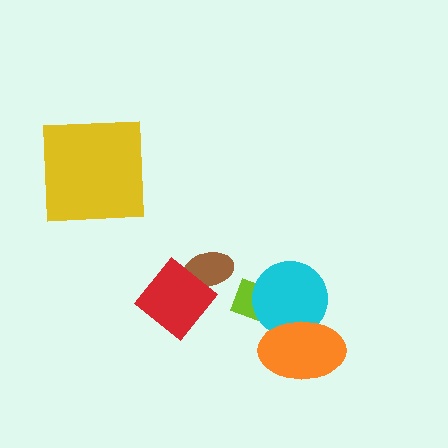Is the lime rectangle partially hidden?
Yes, it is partially covered by another shape.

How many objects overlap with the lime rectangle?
2 objects overlap with the lime rectangle.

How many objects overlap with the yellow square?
0 objects overlap with the yellow square.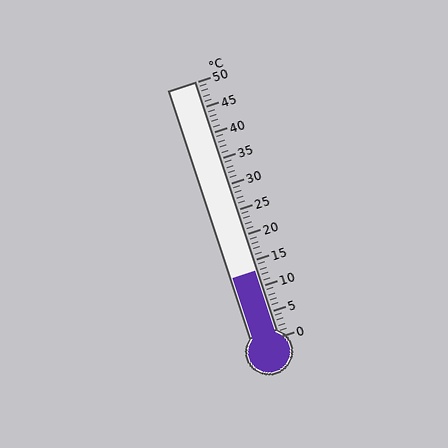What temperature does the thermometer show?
The thermometer shows approximately 13°C.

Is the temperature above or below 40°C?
The temperature is below 40°C.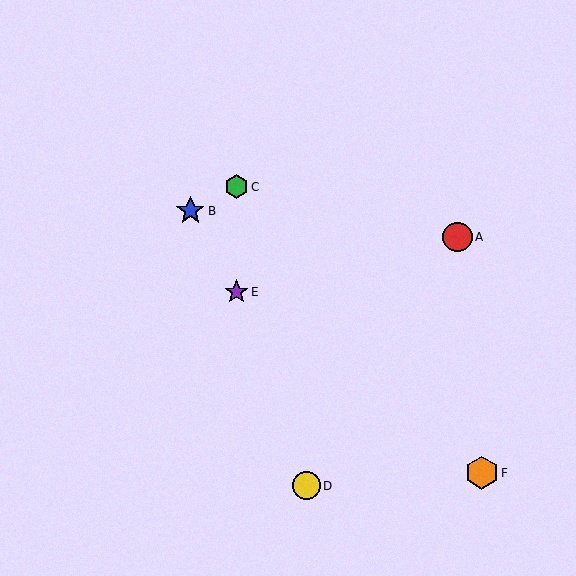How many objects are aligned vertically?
2 objects (C, E) are aligned vertically.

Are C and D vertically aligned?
No, C is at x≈236 and D is at x≈307.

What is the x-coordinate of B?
Object B is at x≈190.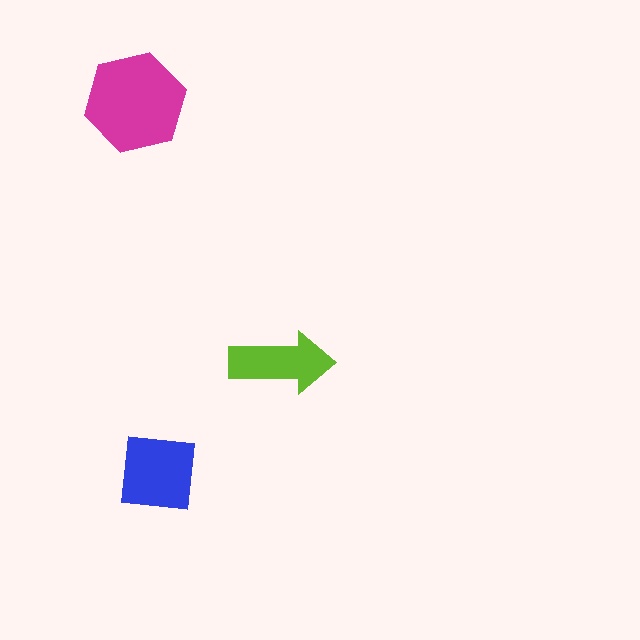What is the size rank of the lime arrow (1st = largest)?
3rd.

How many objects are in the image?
There are 3 objects in the image.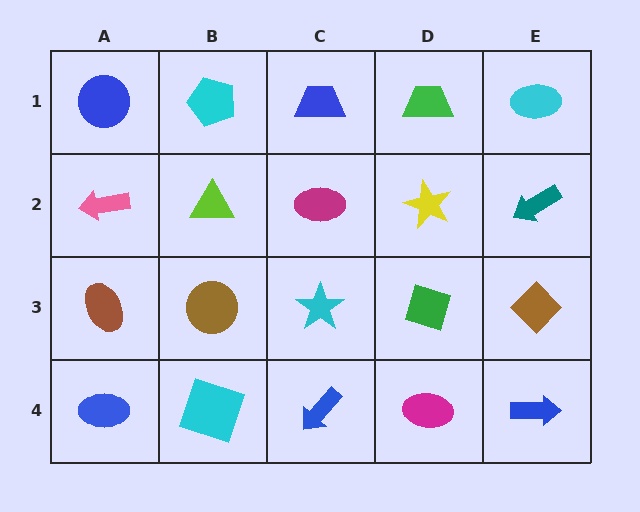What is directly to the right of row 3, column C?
A green diamond.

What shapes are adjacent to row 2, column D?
A green trapezoid (row 1, column D), a green diamond (row 3, column D), a magenta ellipse (row 2, column C), a teal arrow (row 2, column E).